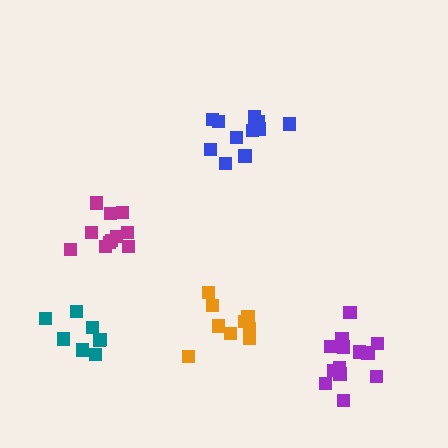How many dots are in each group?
Group 1: 11 dots, Group 2: 13 dots, Group 3: 8 dots, Group 4: 12 dots, Group 5: 9 dots (53 total).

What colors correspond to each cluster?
The clusters are colored: magenta, purple, teal, blue, orange.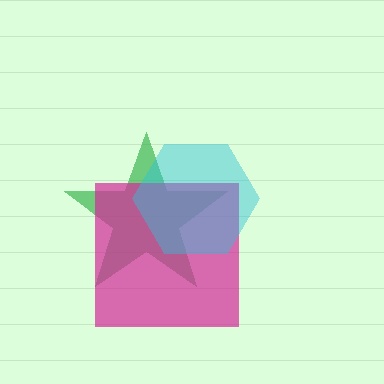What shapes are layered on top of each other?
The layered shapes are: a green star, a magenta square, a cyan hexagon.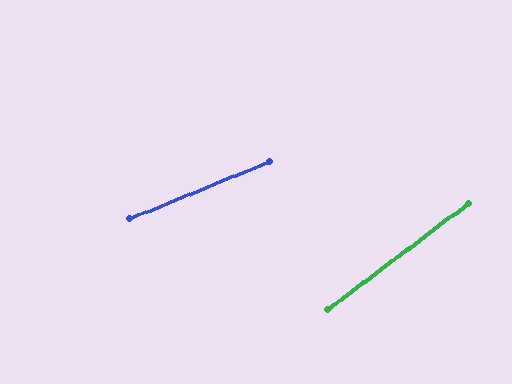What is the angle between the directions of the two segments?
Approximately 15 degrees.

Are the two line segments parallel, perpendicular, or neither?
Neither parallel nor perpendicular — they differ by about 15°.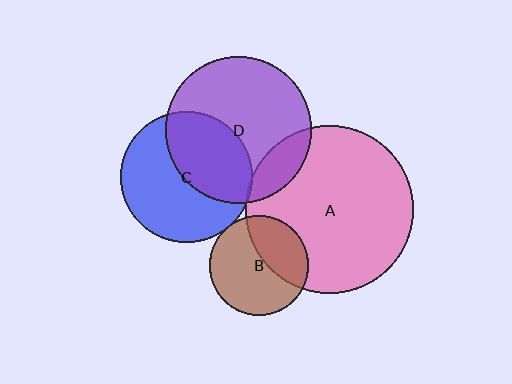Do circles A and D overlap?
Yes.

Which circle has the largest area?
Circle A (pink).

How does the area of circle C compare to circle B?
Approximately 1.8 times.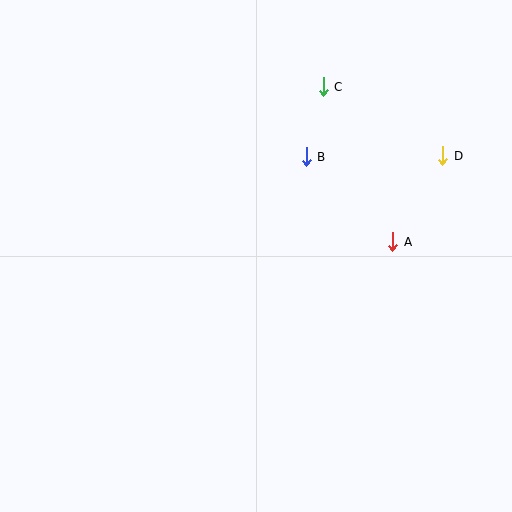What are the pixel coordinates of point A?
Point A is at (393, 242).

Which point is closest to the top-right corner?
Point D is closest to the top-right corner.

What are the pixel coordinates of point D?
Point D is at (443, 156).